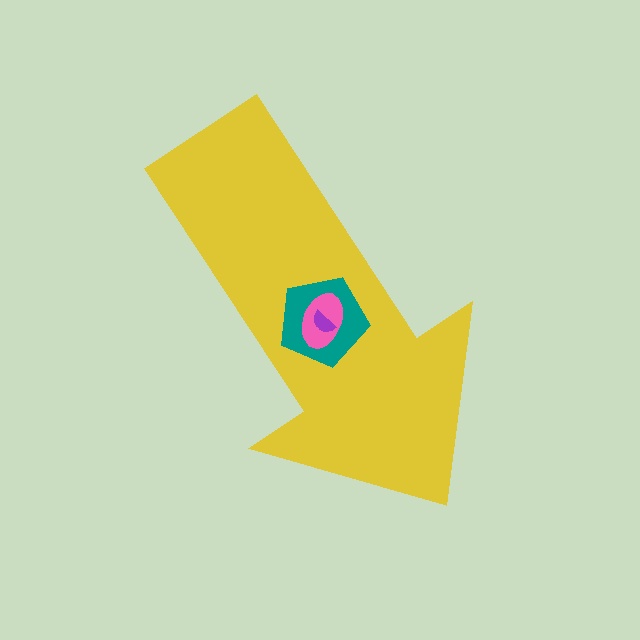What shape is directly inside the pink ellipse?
The purple semicircle.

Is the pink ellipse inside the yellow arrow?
Yes.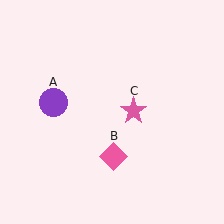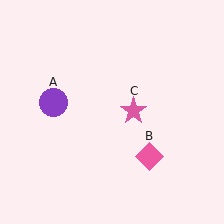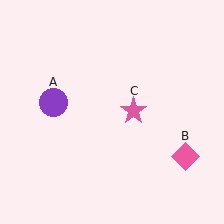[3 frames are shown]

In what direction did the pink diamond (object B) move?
The pink diamond (object B) moved right.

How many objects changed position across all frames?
1 object changed position: pink diamond (object B).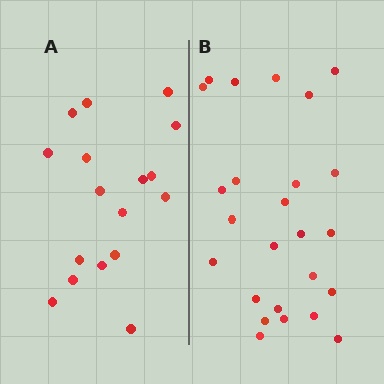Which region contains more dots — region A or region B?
Region B (the right region) has more dots.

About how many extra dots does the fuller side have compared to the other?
Region B has roughly 8 or so more dots than region A.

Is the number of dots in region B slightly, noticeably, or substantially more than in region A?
Region B has substantially more. The ratio is roughly 1.5 to 1.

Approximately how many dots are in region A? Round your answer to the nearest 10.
About 20 dots. (The exact count is 17, which rounds to 20.)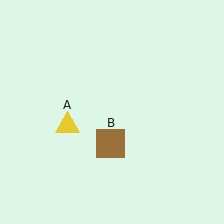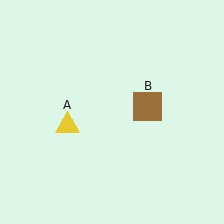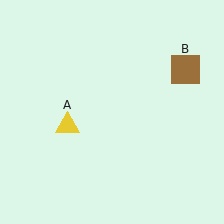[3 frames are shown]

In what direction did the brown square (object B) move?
The brown square (object B) moved up and to the right.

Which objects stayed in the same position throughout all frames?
Yellow triangle (object A) remained stationary.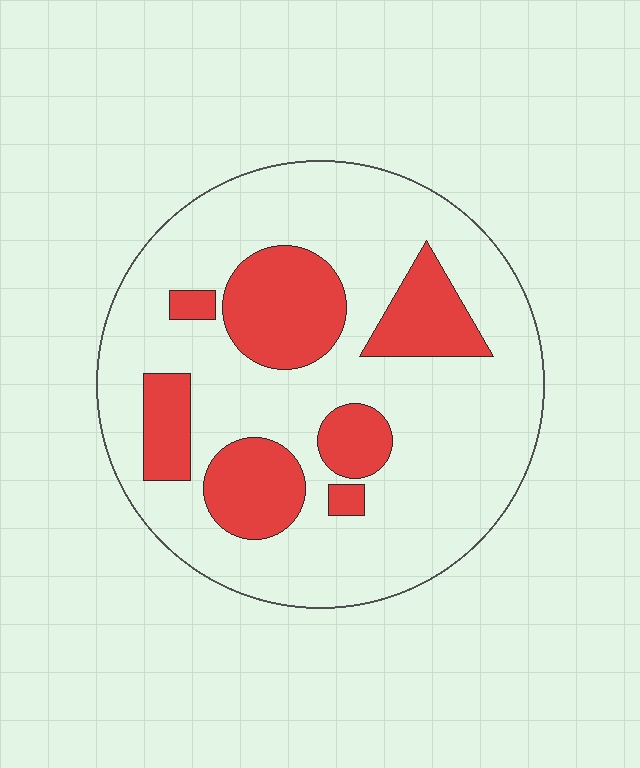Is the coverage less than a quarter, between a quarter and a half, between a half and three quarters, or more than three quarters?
Between a quarter and a half.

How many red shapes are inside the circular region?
7.